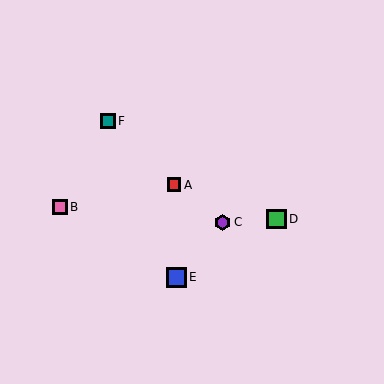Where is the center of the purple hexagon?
The center of the purple hexagon is at (223, 222).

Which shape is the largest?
The green square (labeled D) is the largest.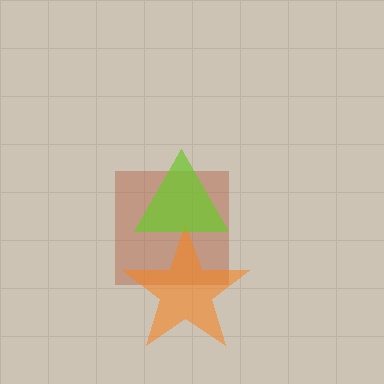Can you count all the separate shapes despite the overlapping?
Yes, there are 3 separate shapes.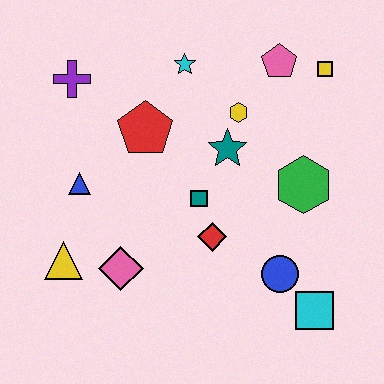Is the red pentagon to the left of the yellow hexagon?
Yes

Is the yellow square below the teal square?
No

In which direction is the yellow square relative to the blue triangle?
The yellow square is to the right of the blue triangle.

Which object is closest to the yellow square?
The pink pentagon is closest to the yellow square.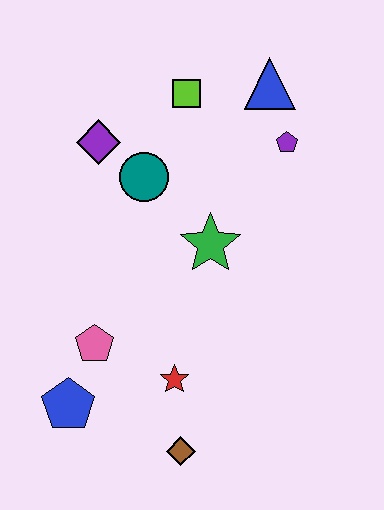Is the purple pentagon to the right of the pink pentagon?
Yes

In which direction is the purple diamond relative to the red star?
The purple diamond is above the red star.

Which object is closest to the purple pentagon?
The blue triangle is closest to the purple pentagon.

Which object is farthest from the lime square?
The brown diamond is farthest from the lime square.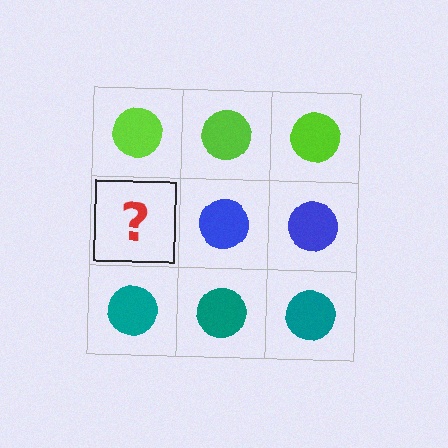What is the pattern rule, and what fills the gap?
The rule is that each row has a consistent color. The gap should be filled with a blue circle.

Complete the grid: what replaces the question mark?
The question mark should be replaced with a blue circle.